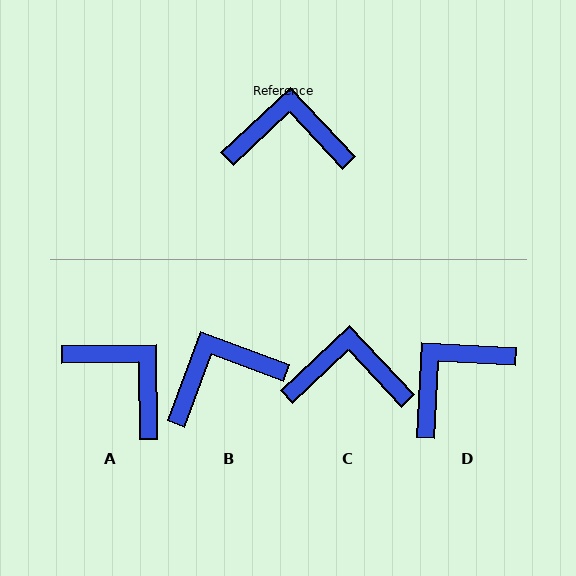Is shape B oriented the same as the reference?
No, it is off by about 26 degrees.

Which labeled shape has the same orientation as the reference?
C.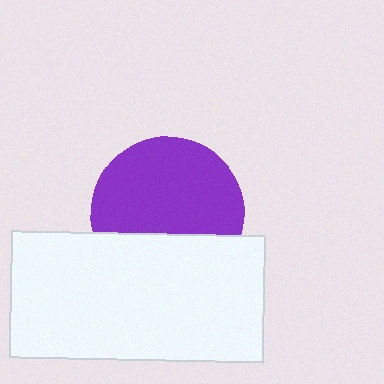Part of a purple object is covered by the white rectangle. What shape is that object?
It is a circle.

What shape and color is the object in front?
The object in front is a white rectangle.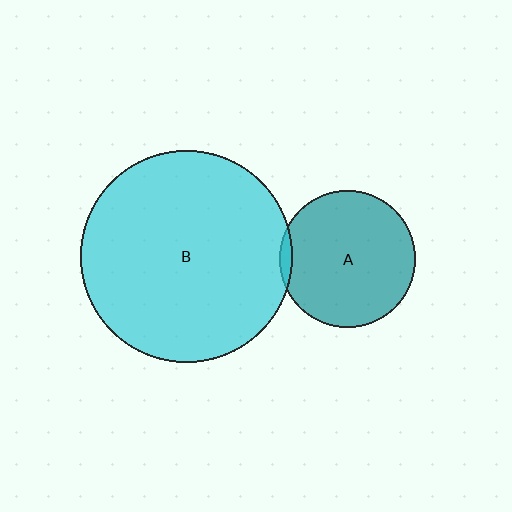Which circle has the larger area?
Circle B (cyan).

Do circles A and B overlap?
Yes.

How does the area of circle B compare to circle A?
Approximately 2.4 times.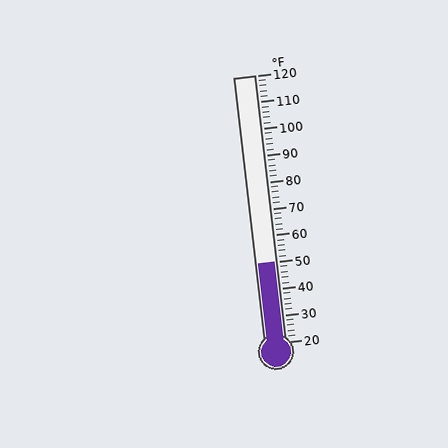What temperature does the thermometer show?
The thermometer shows approximately 50°F.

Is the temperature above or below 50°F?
The temperature is at 50°F.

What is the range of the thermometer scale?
The thermometer scale ranges from 20°F to 120°F.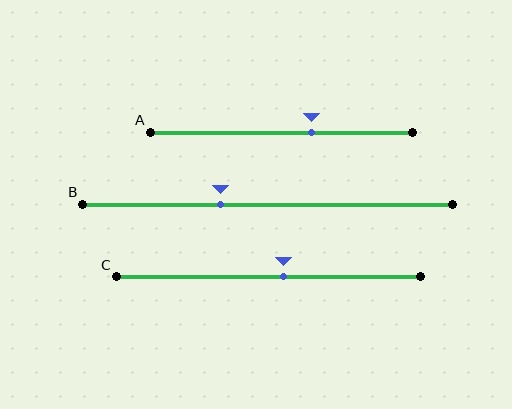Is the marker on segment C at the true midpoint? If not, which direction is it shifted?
No, the marker on segment C is shifted to the right by about 5% of the segment length.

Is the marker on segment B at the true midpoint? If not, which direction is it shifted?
No, the marker on segment B is shifted to the left by about 13% of the segment length.